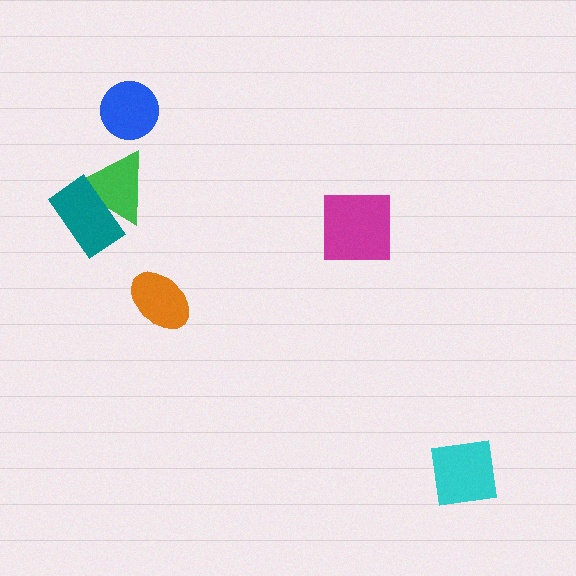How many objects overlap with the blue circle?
0 objects overlap with the blue circle.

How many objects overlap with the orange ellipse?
0 objects overlap with the orange ellipse.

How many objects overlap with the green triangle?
1 object overlaps with the green triangle.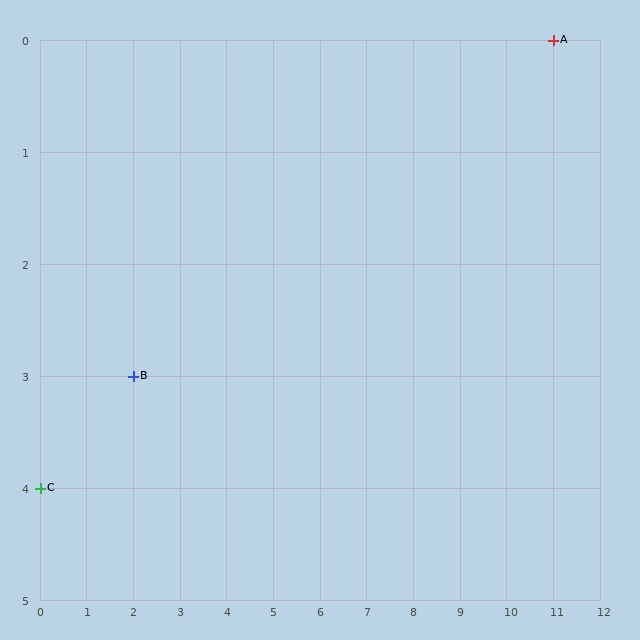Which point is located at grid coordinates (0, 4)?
Point C is at (0, 4).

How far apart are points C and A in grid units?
Points C and A are 11 columns and 4 rows apart (about 11.7 grid units diagonally).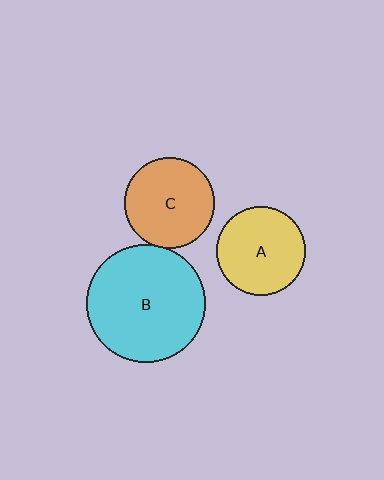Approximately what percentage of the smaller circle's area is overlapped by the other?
Approximately 5%.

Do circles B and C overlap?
Yes.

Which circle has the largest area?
Circle B (cyan).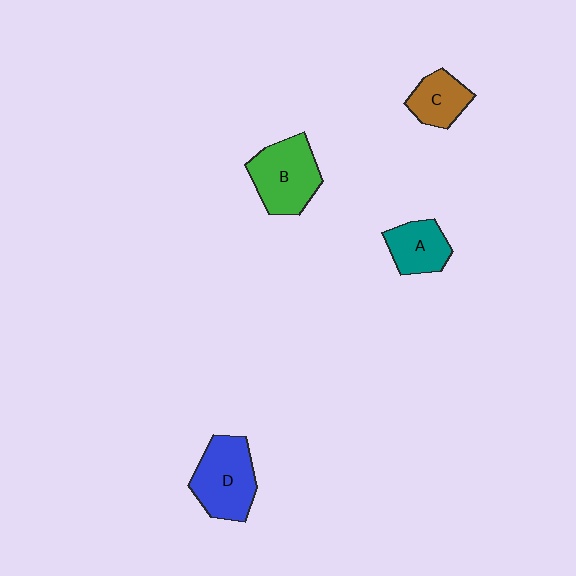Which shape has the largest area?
Shape D (blue).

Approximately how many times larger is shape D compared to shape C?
Approximately 1.7 times.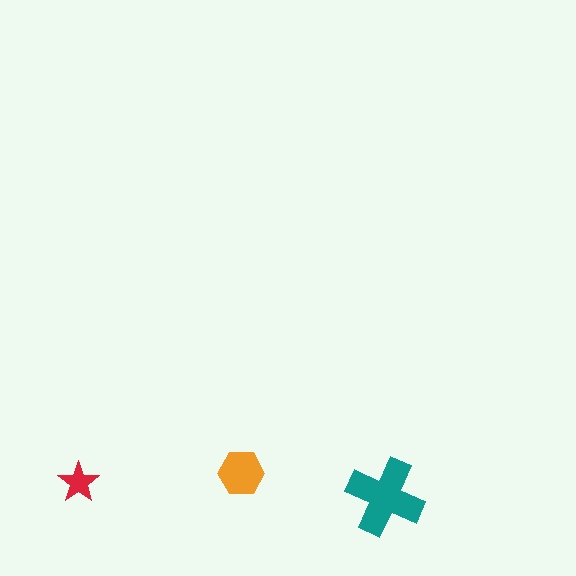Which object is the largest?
The teal cross.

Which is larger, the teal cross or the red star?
The teal cross.